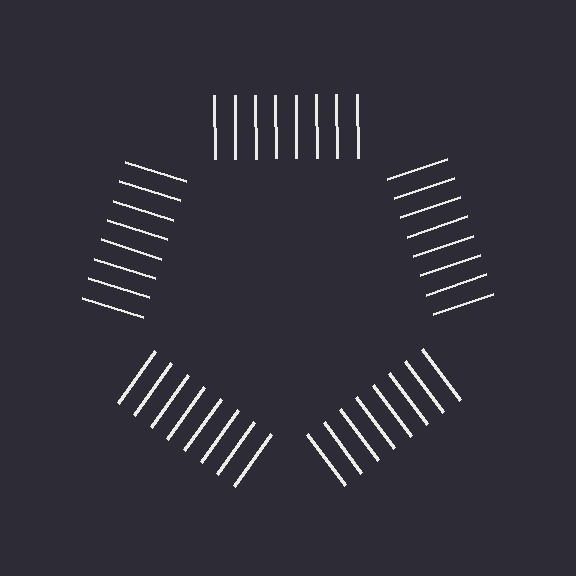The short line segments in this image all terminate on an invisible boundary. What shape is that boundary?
An illusory pentagon — the line segments terminate on its edges but no continuous stroke is drawn.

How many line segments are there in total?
40 — 8 along each of the 5 edges.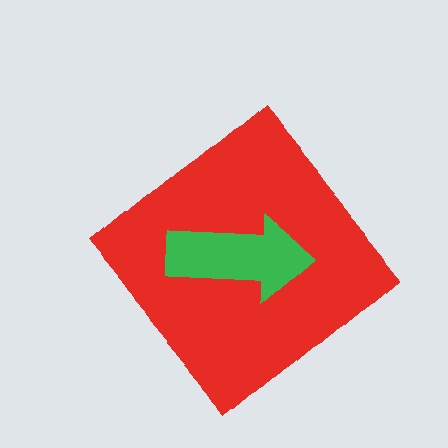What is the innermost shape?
The green arrow.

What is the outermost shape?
The red diamond.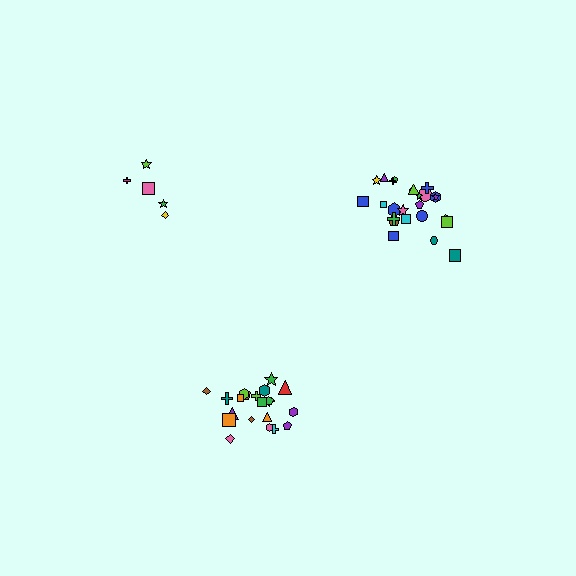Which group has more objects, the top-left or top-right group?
The top-right group.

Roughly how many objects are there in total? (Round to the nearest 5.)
Roughly 50 objects in total.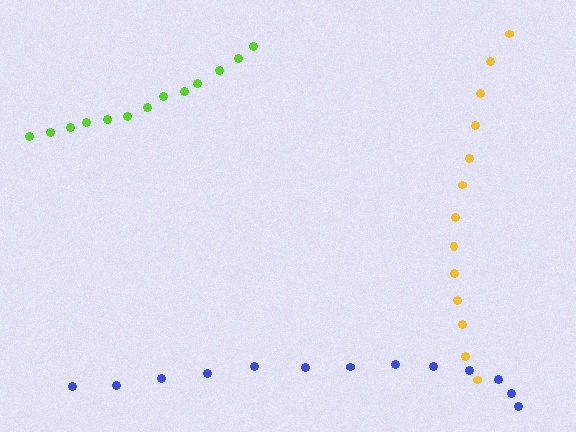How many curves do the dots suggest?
There are 3 distinct paths.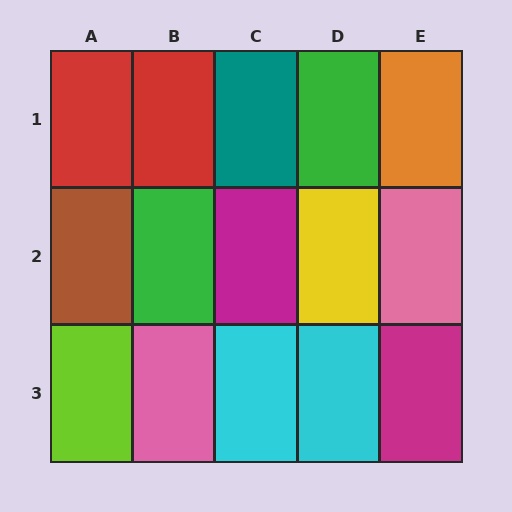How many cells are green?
2 cells are green.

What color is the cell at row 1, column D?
Green.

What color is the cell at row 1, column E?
Orange.